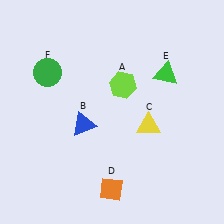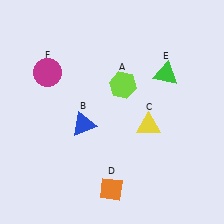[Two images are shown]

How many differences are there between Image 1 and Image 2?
There is 1 difference between the two images.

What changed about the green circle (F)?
In Image 1, F is green. In Image 2, it changed to magenta.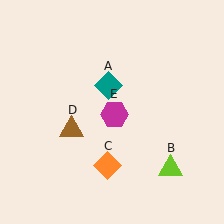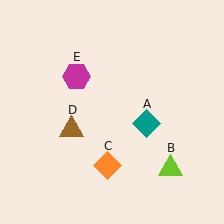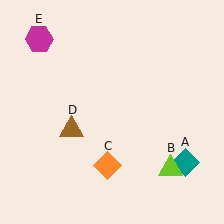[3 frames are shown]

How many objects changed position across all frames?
2 objects changed position: teal diamond (object A), magenta hexagon (object E).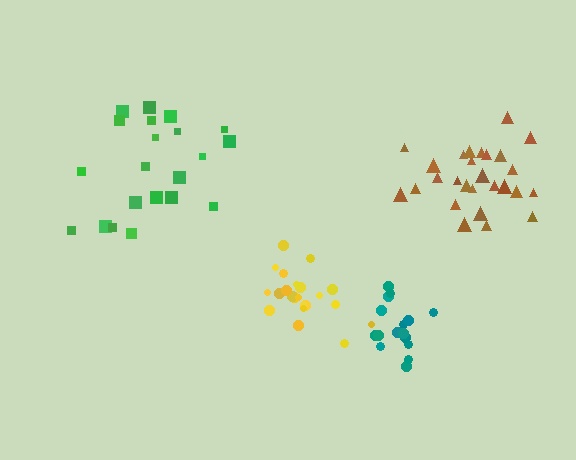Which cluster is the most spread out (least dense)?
Green.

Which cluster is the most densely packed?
Teal.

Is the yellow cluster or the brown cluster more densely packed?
Yellow.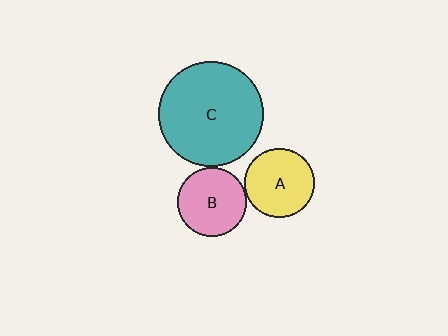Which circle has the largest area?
Circle C (teal).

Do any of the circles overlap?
No, none of the circles overlap.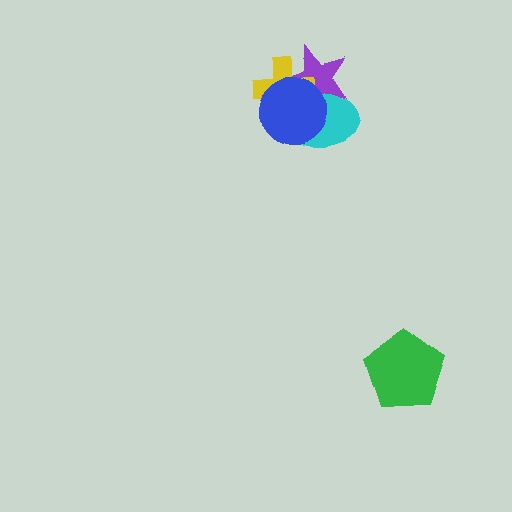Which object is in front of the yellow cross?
The blue circle is in front of the yellow cross.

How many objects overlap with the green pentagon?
0 objects overlap with the green pentagon.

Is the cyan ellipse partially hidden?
Yes, it is partially covered by another shape.